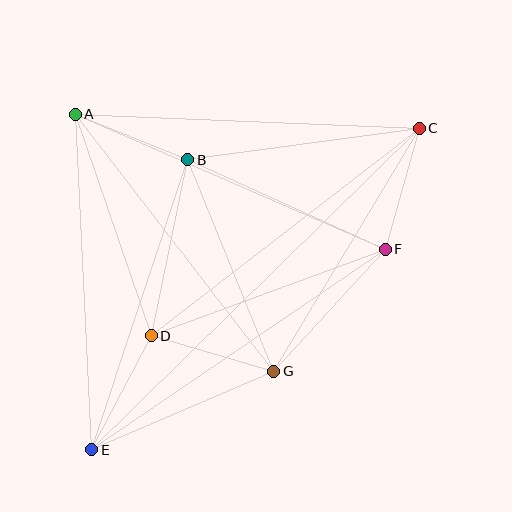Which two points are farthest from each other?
Points C and E are farthest from each other.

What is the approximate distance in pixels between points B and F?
The distance between B and F is approximately 217 pixels.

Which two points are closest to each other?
Points A and B are closest to each other.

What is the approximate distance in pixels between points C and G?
The distance between C and G is approximately 283 pixels.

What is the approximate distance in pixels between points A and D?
The distance between A and D is approximately 234 pixels.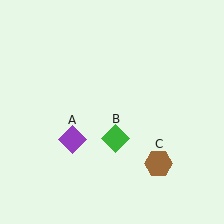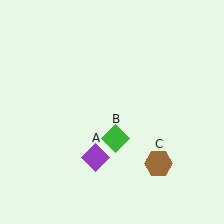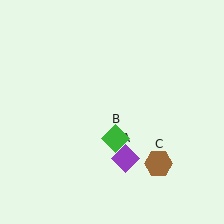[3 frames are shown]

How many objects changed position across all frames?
1 object changed position: purple diamond (object A).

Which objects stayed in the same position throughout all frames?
Green diamond (object B) and brown hexagon (object C) remained stationary.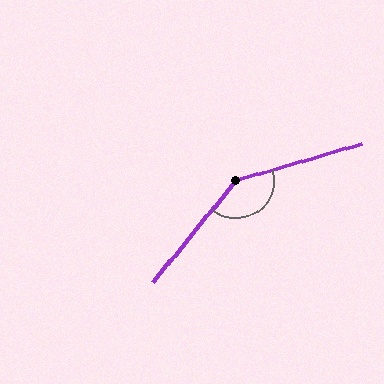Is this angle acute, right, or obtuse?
It is obtuse.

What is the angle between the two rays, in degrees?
Approximately 146 degrees.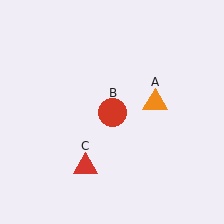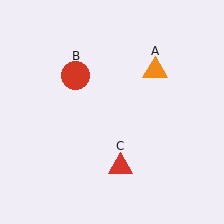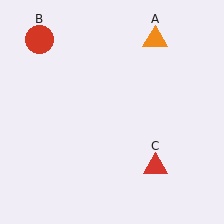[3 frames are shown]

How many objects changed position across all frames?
3 objects changed position: orange triangle (object A), red circle (object B), red triangle (object C).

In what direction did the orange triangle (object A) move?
The orange triangle (object A) moved up.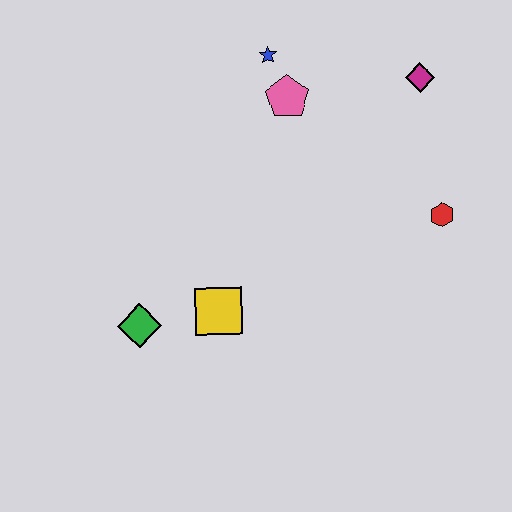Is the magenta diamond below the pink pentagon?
No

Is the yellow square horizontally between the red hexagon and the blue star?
No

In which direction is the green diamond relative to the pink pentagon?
The green diamond is below the pink pentagon.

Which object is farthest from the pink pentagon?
The green diamond is farthest from the pink pentagon.